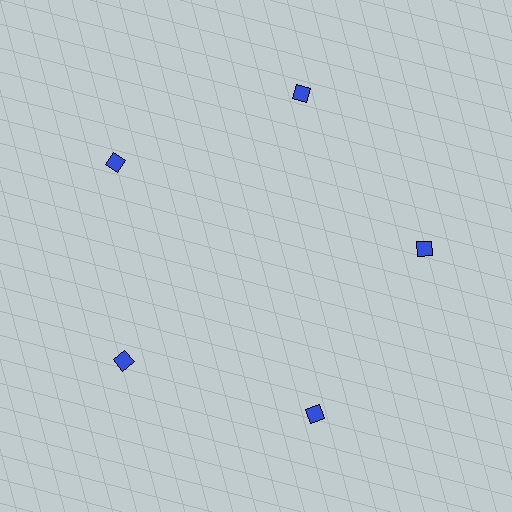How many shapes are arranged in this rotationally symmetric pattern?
There are 5 shapes, arranged in 5 groups of 1.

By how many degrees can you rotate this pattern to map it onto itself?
The pattern maps onto itself every 72 degrees of rotation.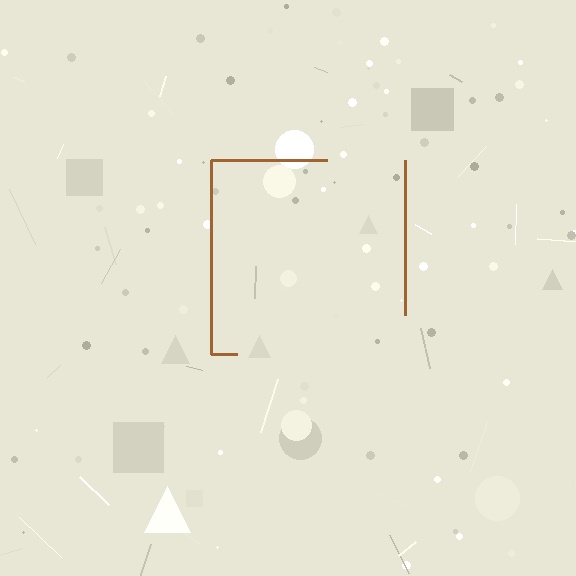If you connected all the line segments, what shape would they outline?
They would outline a square.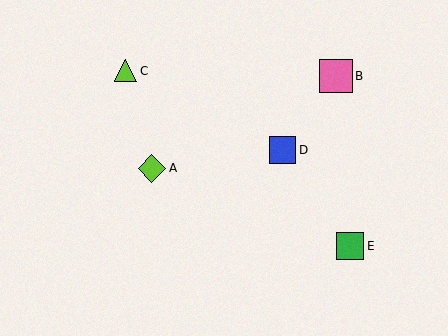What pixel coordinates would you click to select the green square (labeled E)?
Click at (350, 246) to select the green square E.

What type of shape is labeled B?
Shape B is a pink square.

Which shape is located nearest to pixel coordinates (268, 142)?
The blue square (labeled D) at (282, 150) is nearest to that location.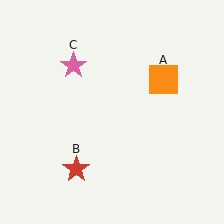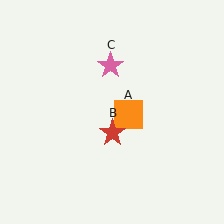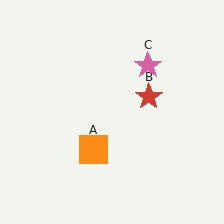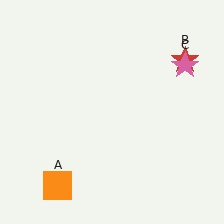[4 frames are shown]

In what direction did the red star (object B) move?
The red star (object B) moved up and to the right.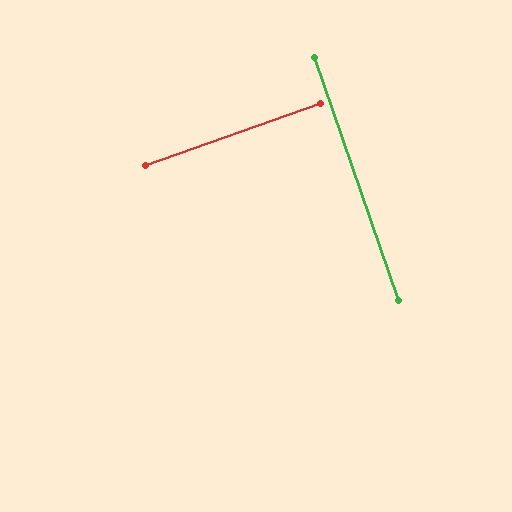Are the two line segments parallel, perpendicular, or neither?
Perpendicular — they meet at approximately 90°.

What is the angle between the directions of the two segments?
Approximately 90 degrees.